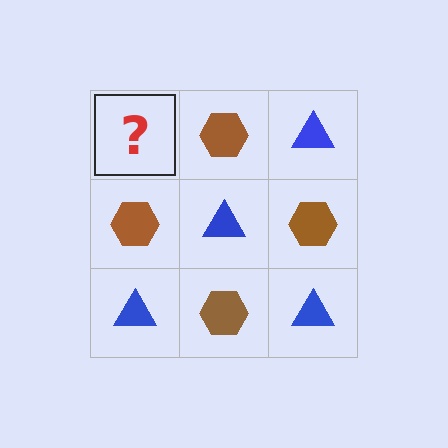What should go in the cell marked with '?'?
The missing cell should contain a blue triangle.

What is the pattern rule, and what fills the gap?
The rule is that it alternates blue triangle and brown hexagon in a checkerboard pattern. The gap should be filled with a blue triangle.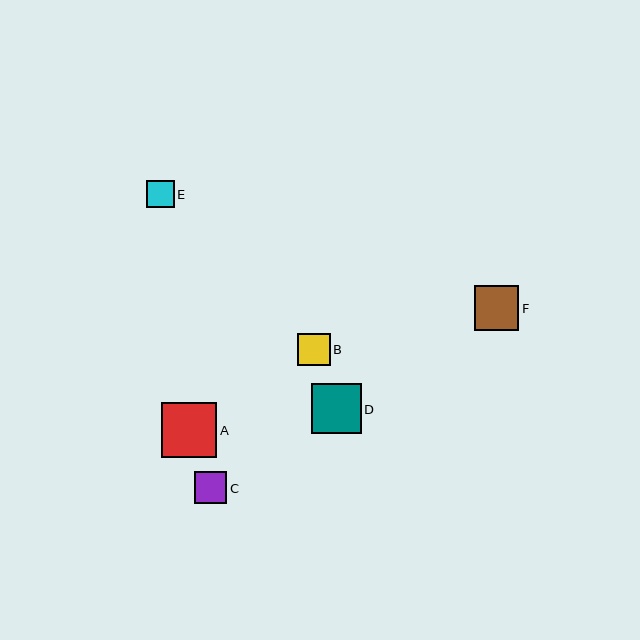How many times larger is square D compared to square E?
Square D is approximately 1.8 times the size of square E.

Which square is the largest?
Square A is the largest with a size of approximately 56 pixels.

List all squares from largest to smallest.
From largest to smallest: A, D, F, B, C, E.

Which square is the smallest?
Square E is the smallest with a size of approximately 27 pixels.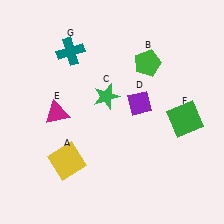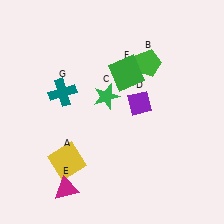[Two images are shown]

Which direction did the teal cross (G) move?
The teal cross (G) moved down.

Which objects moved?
The objects that moved are: the magenta triangle (E), the green square (F), the teal cross (G).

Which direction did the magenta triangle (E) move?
The magenta triangle (E) moved down.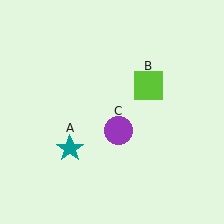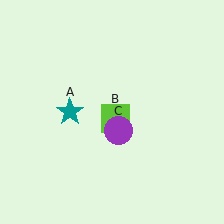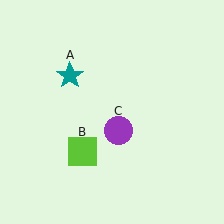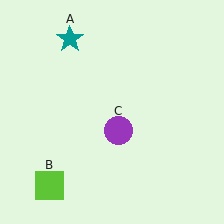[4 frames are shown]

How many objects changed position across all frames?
2 objects changed position: teal star (object A), lime square (object B).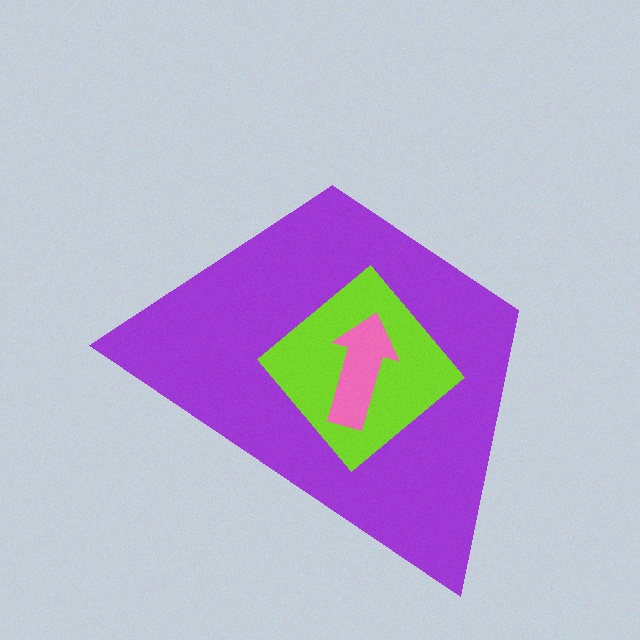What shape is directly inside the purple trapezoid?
The lime diamond.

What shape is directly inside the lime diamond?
The pink arrow.